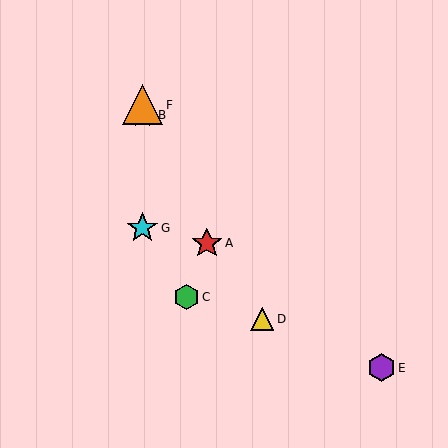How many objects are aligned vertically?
3 objects (B, F, G) are aligned vertically.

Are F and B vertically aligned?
Yes, both are at x≈142.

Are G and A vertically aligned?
No, G is at x≈142 and A is at x≈207.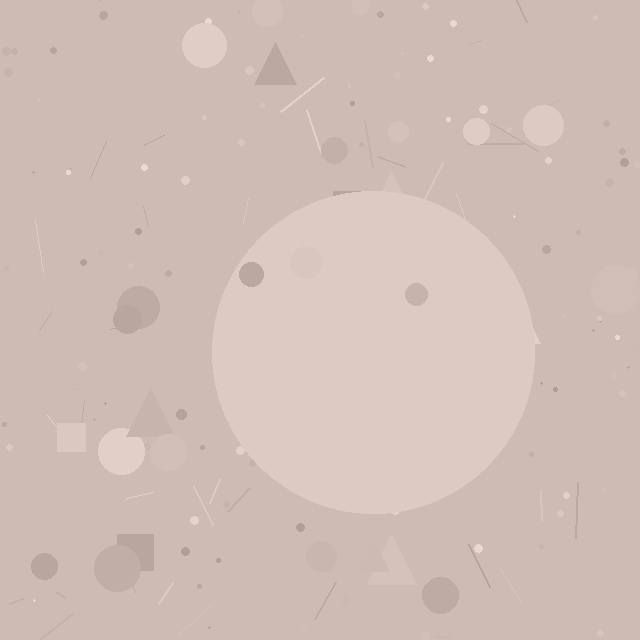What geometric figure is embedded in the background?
A circle is embedded in the background.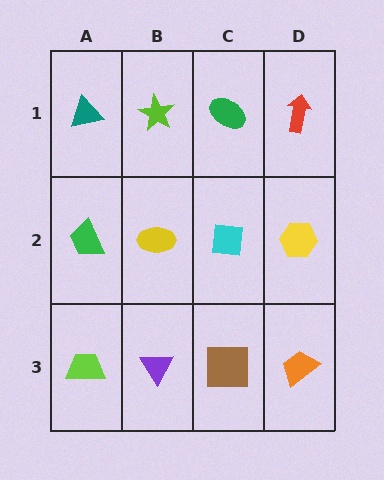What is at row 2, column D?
A yellow hexagon.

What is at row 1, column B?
A lime star.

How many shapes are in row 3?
4 shapes.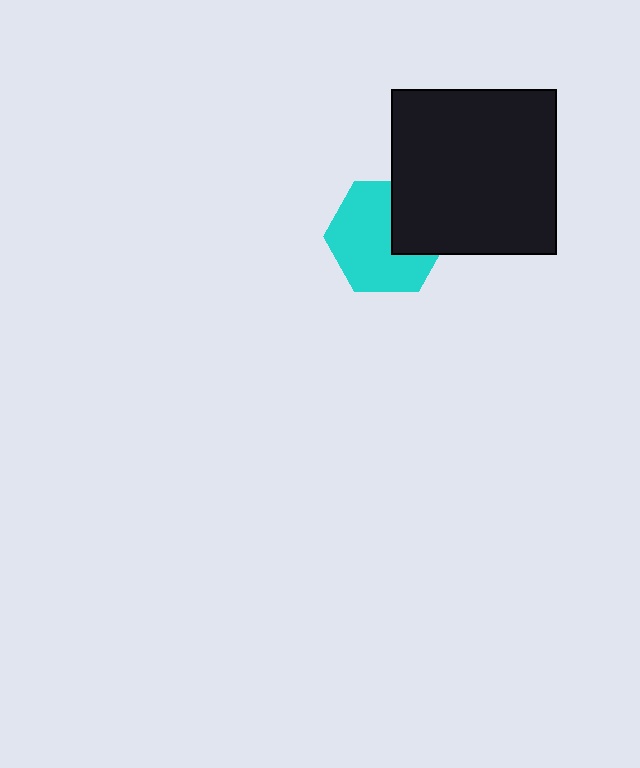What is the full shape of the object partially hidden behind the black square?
The partially hidden object is a cyan hexagon.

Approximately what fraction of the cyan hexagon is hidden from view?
Roughly 32% of the cyan hexagon is hidden behind the black square.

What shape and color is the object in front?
The object in front is a black square.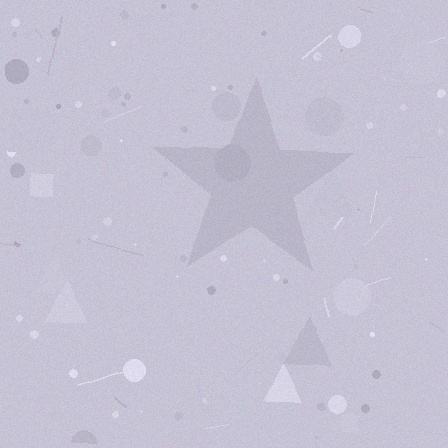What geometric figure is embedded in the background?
A star is embedded in the background.